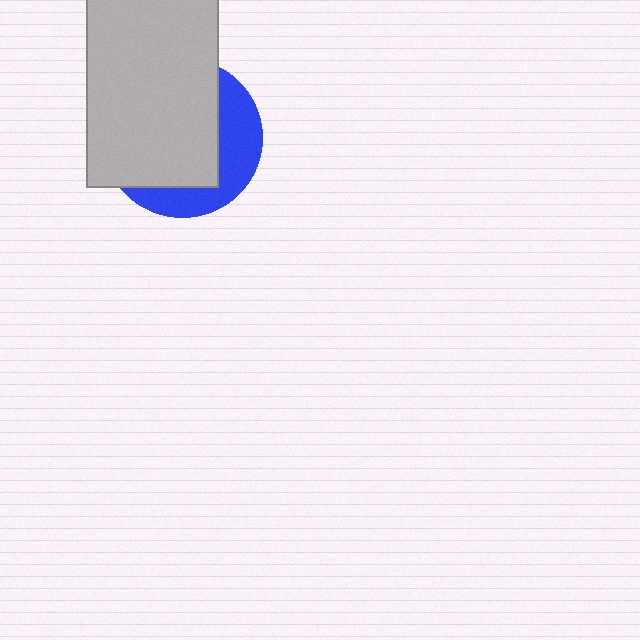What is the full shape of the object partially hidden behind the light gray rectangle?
The partially hidden object is a blue circle.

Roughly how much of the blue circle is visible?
A small part of it is visible (roughly 33%).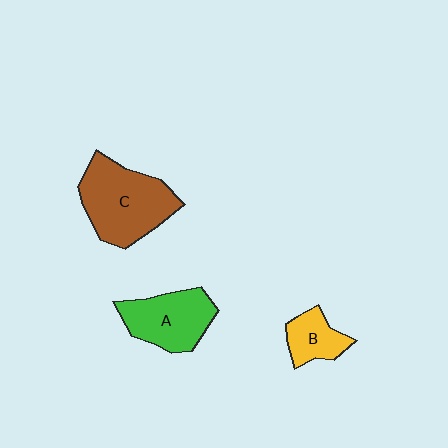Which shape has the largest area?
Shape C (brown).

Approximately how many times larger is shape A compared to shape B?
Approximately 1.8 times.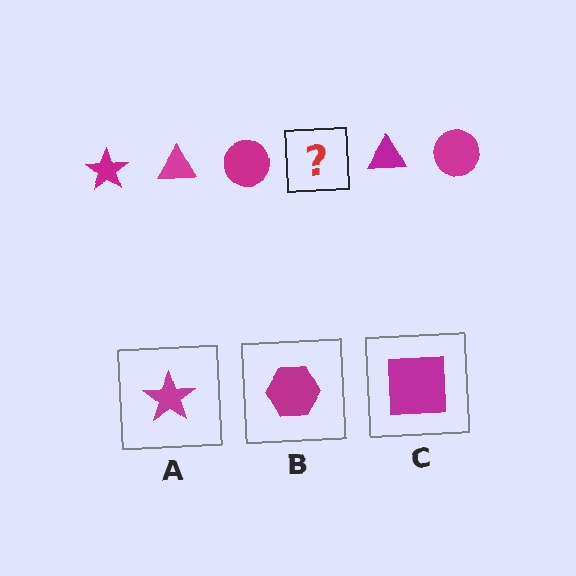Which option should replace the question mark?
Option A.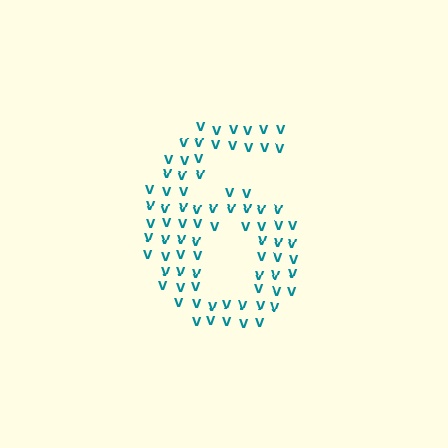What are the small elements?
The small elements are letter V's.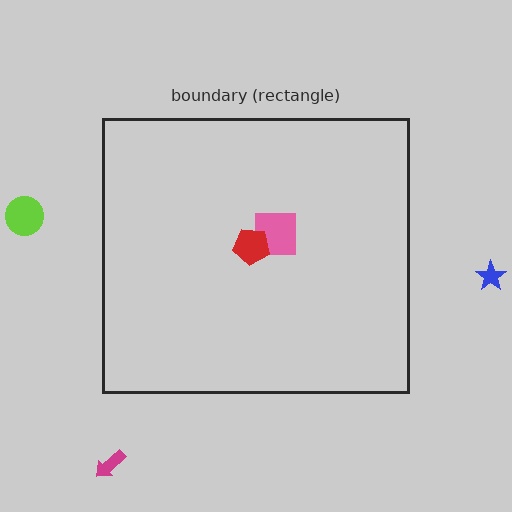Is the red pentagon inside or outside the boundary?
Inside.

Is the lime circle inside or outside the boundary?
Outside.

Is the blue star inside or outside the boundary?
Outside.